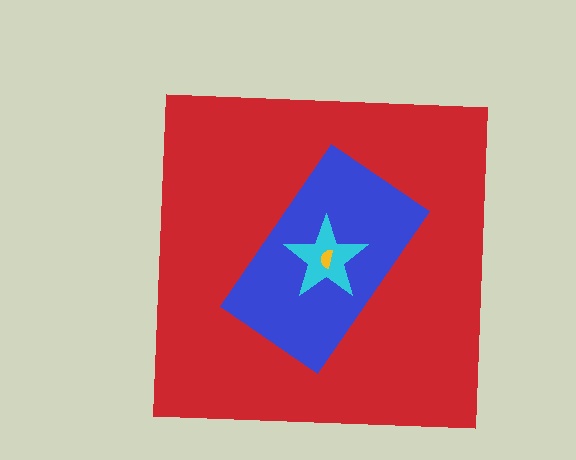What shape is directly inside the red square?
The blue rectangle.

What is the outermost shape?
The red square.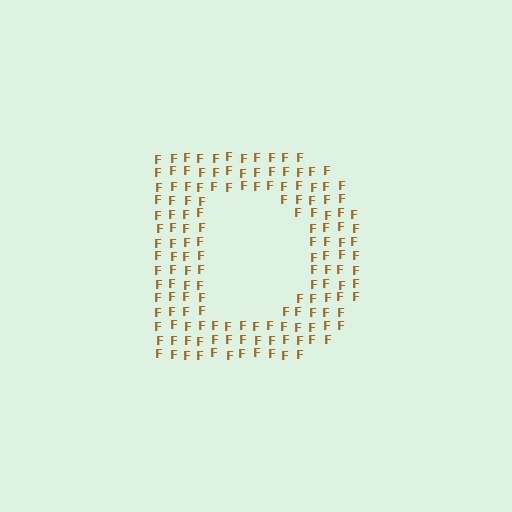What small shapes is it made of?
It is made of small letter F's.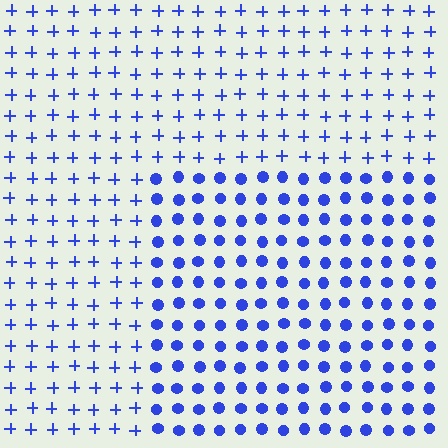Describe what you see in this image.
The image is filled with small blue elements arranged in a uniform grid. A rectangle-shaped region contains circles, while the surrounding area contains plus signs. The boundary is defined purely by the change in element shape.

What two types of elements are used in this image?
The image uses circles inside the rectangle region and plus signs outside it.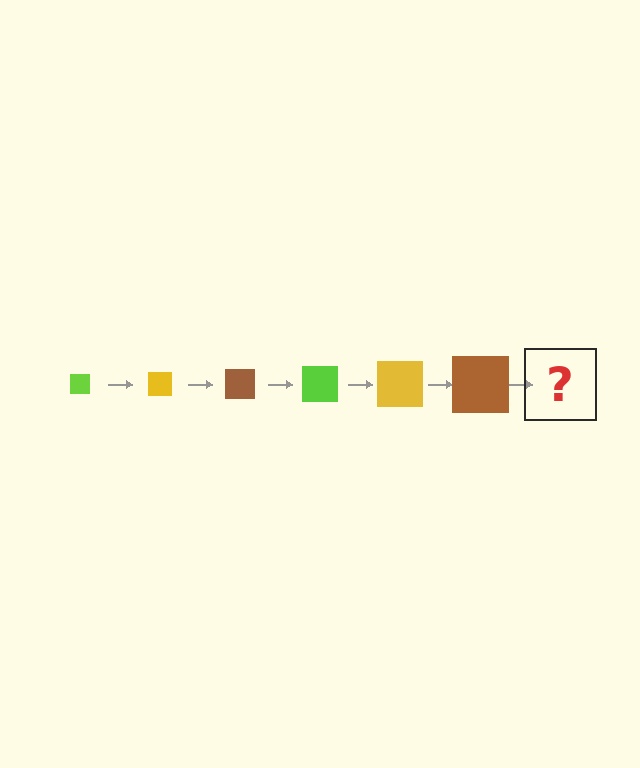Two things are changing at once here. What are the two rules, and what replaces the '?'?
The two rules are that the square grows larger each step and the color cycles through lime, yellow, and brown. The '?' should be a lime square, larger than the previous one.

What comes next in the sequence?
The next element should be a lime square, larger than the previous one.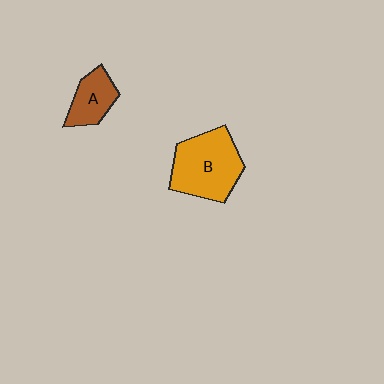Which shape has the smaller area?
Shape A (brown).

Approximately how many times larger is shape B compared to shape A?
Approximately 2.0 times.